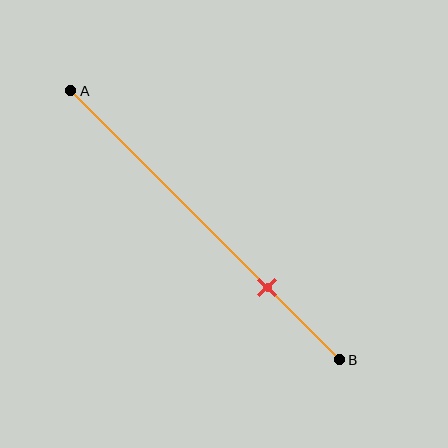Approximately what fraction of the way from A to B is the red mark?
The red mark is approximately 75% of the way from A to B.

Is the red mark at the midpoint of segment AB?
No, the mark is at about 75% from A, not at the 50% midpoint.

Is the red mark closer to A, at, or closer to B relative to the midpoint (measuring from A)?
The red mark is closer to point B than the midpoint of segment AB.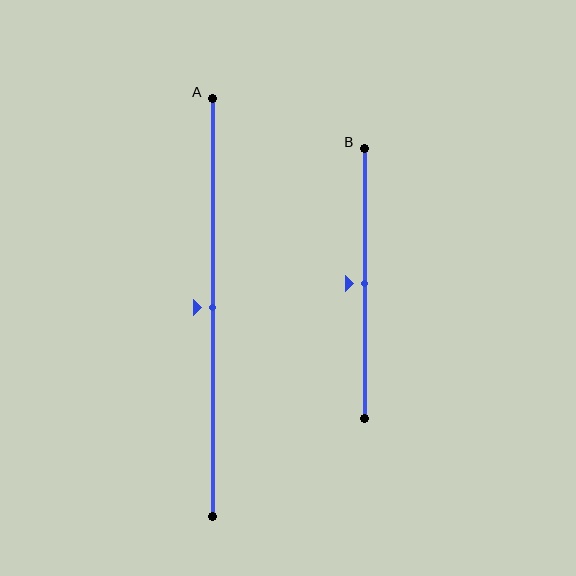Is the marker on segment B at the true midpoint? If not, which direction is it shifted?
Yes, the marker on segment B is at the true midpoint.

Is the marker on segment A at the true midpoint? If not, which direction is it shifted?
Yes, the marker on segment A is at the true midpoint.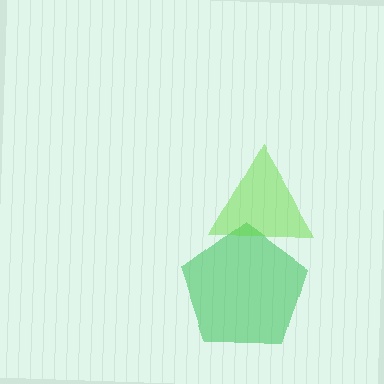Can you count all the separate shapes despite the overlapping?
Yes, there are 2 separate shapes.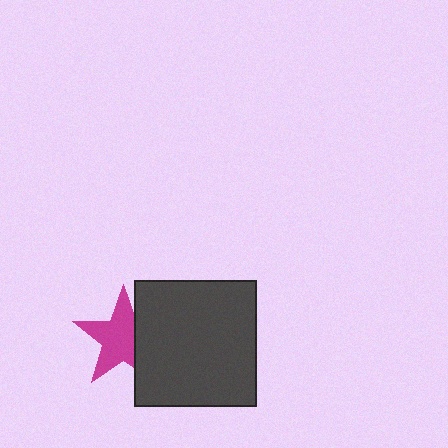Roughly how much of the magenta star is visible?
Most of it is visible (roughly 69%).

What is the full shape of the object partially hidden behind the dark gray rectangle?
The partially hidden object is a magenta star.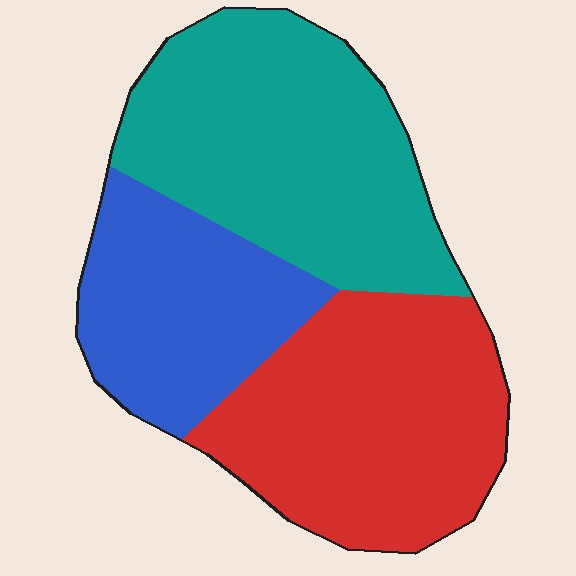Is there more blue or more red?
Red.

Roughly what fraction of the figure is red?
Red takes up about three eighths (3/8) of the figure.